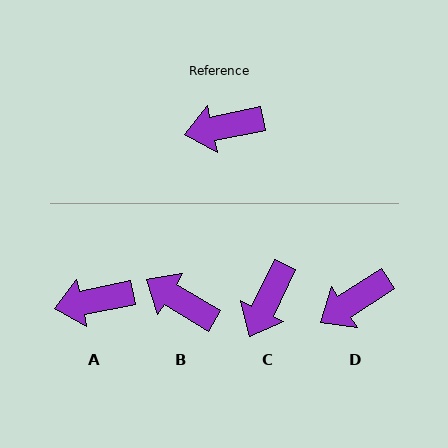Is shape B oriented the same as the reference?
No, it is off by about 43 degrees.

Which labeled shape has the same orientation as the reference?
A.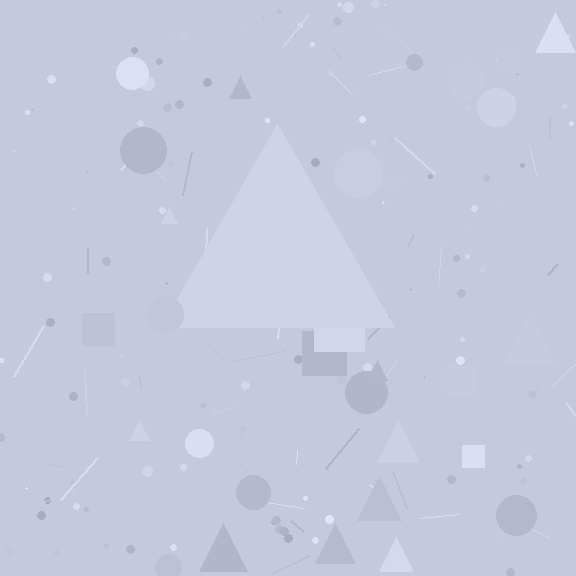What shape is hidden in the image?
A triangle is hidden in the image.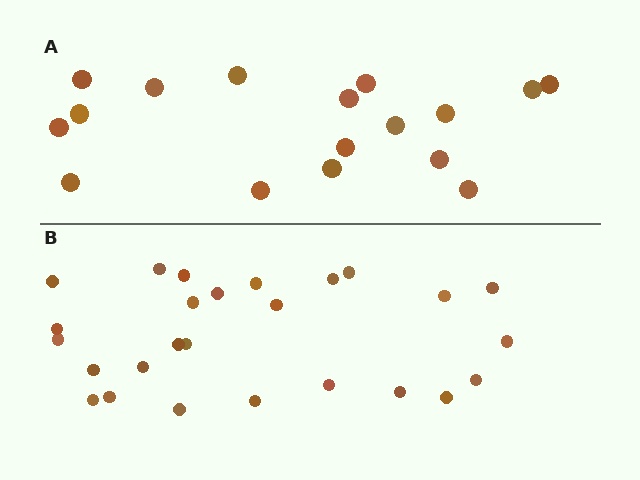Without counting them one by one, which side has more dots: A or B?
Region B (the bottom region) has more dots.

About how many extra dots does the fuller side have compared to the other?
Region B has roughly 8 or so more dots than region A.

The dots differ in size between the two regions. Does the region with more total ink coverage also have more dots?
No. Region A has more total ink coverage because its dots are larger, but region B actually contains more individual dots. Total area can be misleading — the number of items is what matters here.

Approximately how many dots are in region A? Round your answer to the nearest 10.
About 20 dots. (The exact count is 17, which rounds to 20.)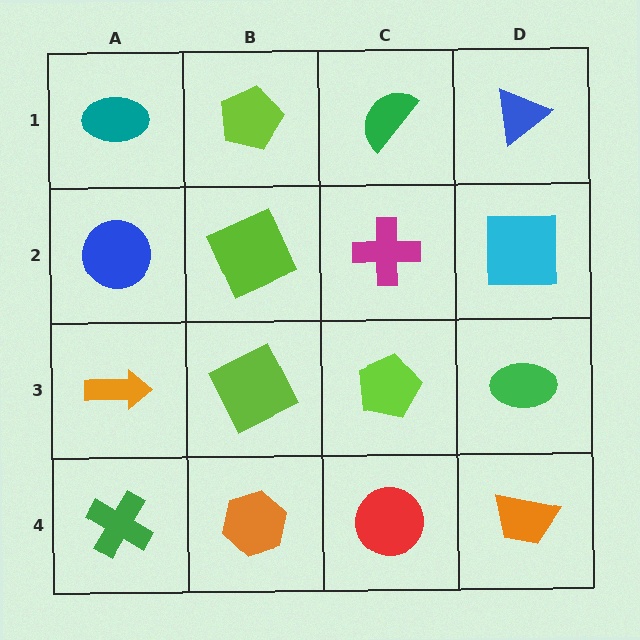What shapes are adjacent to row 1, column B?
A lime square (row 2, column B), a teal ellipse (row 1, column A), a green semicircle (row 1, column C).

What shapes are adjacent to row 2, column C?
A green semicircle (row 1, column C), a lime pentagon (row 3, column C), a lime square (row 2, column B), a cyan square (row 2, column D).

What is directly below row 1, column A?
A blue circle.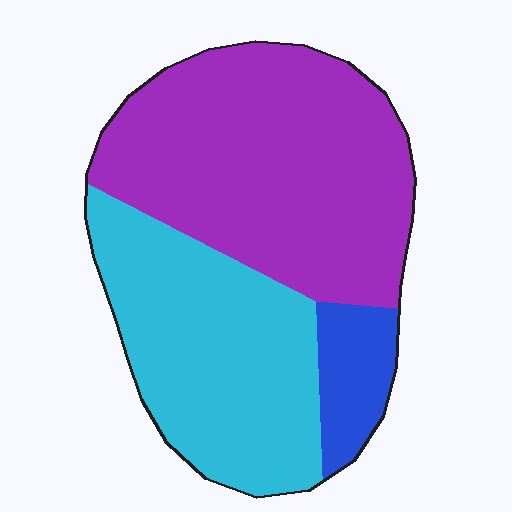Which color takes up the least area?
Blue, at roughly 10%.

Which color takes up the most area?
Purple, at roughly 50%.